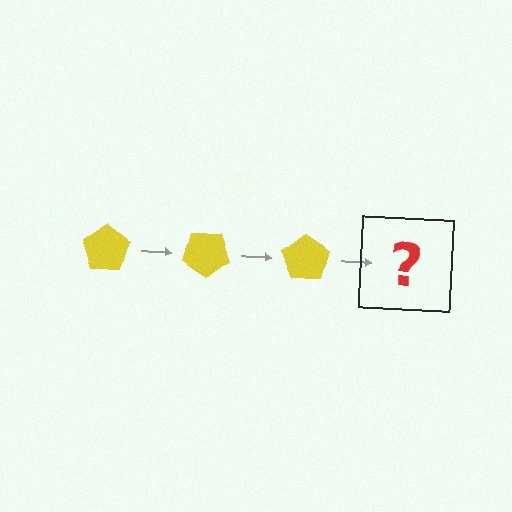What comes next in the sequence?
The next element should be a yellow pentagon rotated 105 degrees.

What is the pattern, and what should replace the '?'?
The pattern is that the pentagon rotates 35 degrees each step. The '?' should be a yellow pentagon rotated 105 degrees.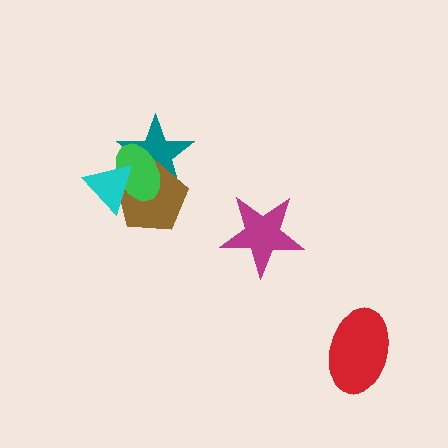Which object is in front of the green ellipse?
The cyan triangle is in front of the green ellipse.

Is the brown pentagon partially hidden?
Yes, it is partially covered by another shape.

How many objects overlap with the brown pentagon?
3 objects overlap with the brown pentagon.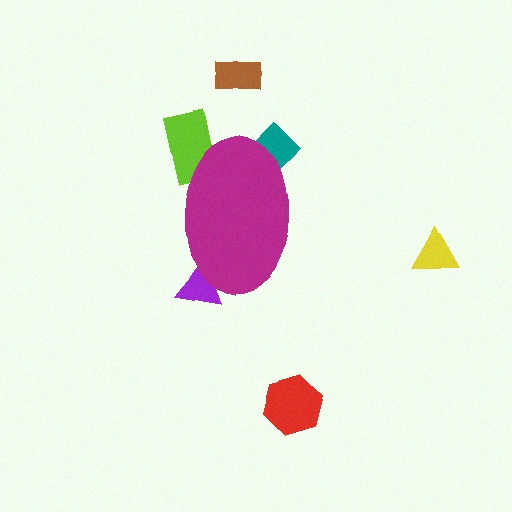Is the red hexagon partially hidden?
No, the red hexagon is fully visible.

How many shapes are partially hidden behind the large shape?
3 shapes are partially hidden.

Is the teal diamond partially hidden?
Yes, the teal diamond is partially hidden behind the magenta ellipse.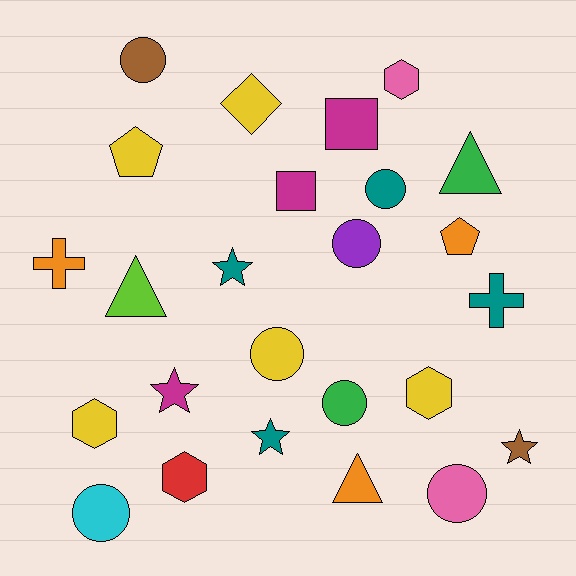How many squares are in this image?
There are 2 squares.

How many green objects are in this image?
There are 2 green objects.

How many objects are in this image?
There are 25 objects.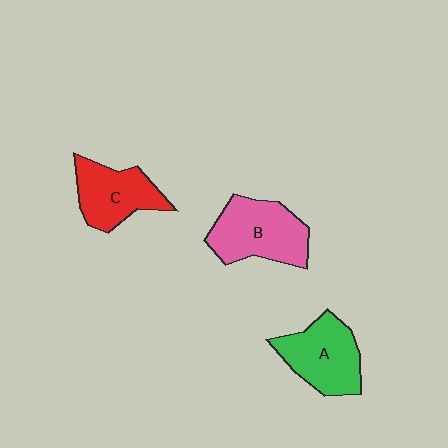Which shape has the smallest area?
Shape C (red).